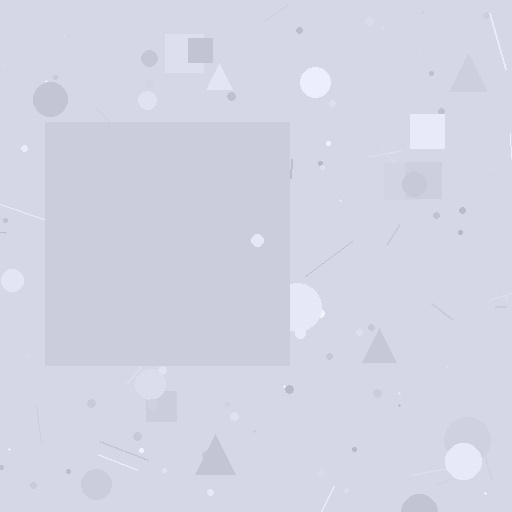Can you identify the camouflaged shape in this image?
The camouflaged shape is a square.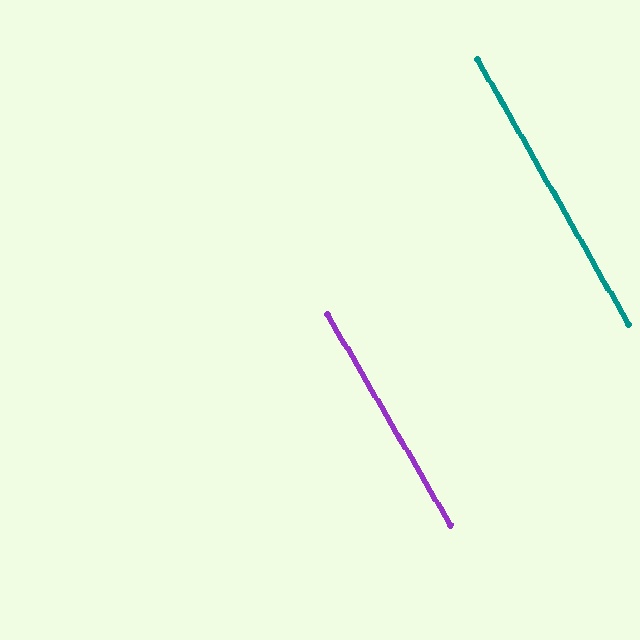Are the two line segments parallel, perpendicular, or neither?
Parallel — their directions differ by only 0.8°.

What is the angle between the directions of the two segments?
Approximately 1 degree.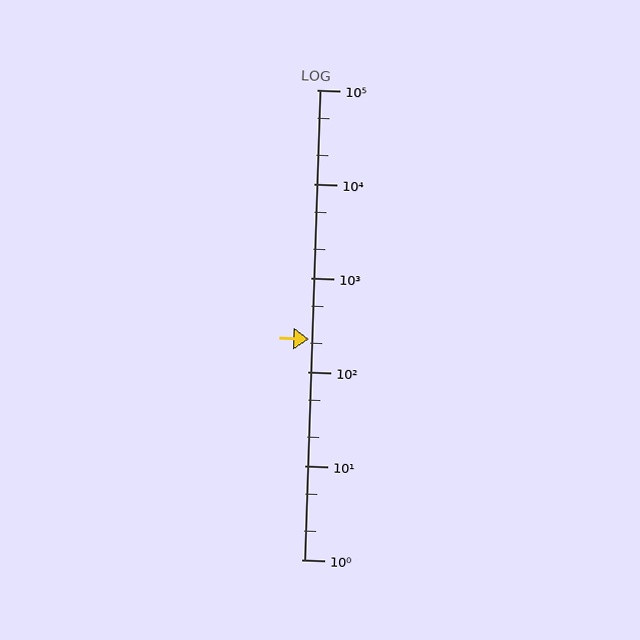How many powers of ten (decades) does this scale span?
The scale spans 5 decades, from 1 to 100000.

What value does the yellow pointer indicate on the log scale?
The pointer indicates approximately 220.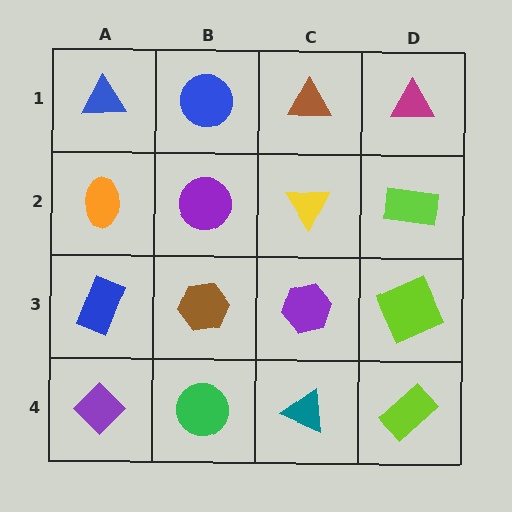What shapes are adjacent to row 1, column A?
An orange ellipse (row 2, column A), a blue circle (row 1, column B).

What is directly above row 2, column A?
A blue triangle.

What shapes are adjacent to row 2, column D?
A magenta triangle (row 1, column D), a lime square (row 3, column D), a yellow triangle (row 2, column C).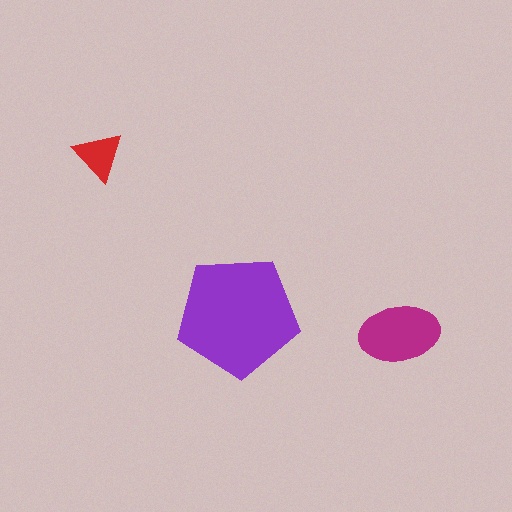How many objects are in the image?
There are 3 objects in the image.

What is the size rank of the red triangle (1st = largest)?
3rd.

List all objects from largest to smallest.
The purple pentagon, the magenta ellipse, the red triangle.